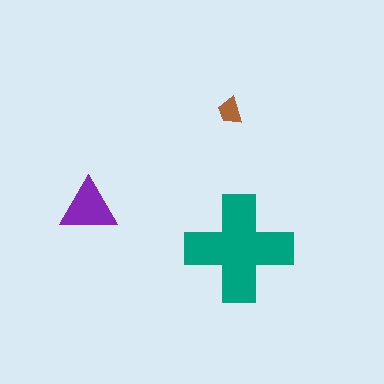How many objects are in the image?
There are 3 objects in the image.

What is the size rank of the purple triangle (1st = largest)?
2nd.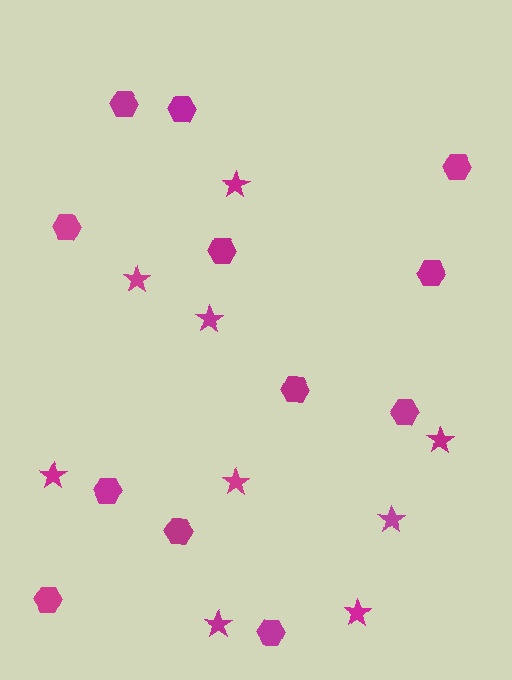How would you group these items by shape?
There are 2 groups: one group of hexagons (12) and one group of stars (9).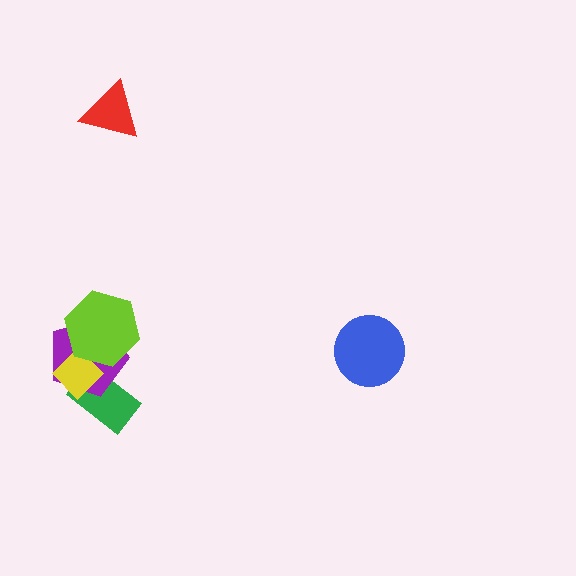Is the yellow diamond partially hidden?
Yes, it is partially covered by another shape.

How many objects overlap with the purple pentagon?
3 objects overlap with the purple pentagon.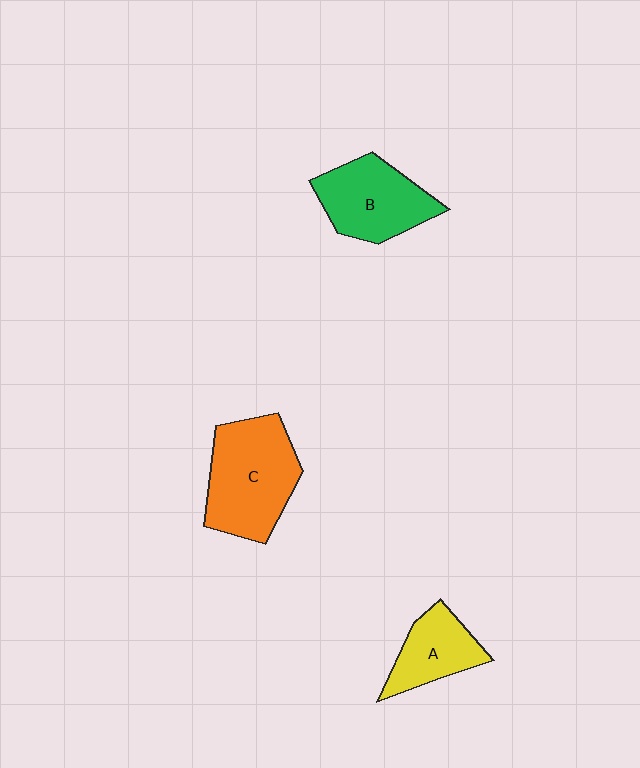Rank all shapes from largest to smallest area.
From largest to smallest: C (orange), B (green), A (yellow).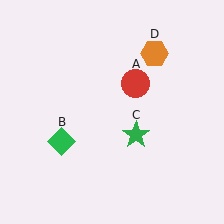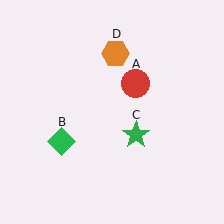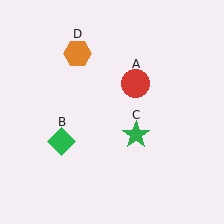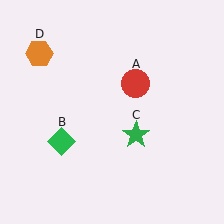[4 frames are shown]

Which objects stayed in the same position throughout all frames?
Red circle (object A) and green diamond (object B) and green star (object C) remained stationary.